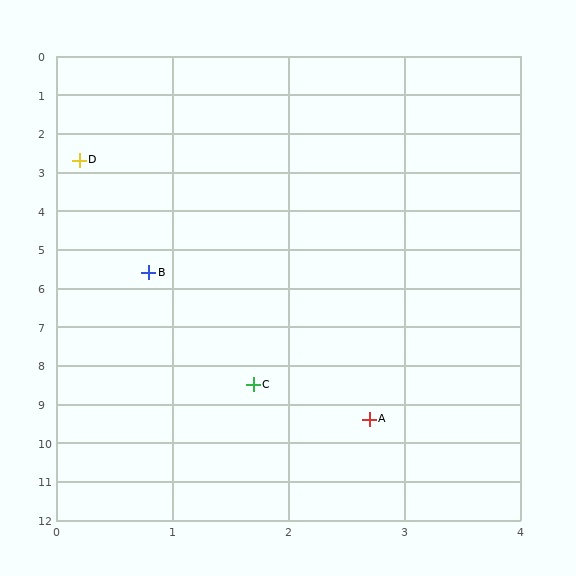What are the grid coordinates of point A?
Point A is at approximately (2.7, 9.4).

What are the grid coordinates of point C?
Point C is at approximately (1.7, 8.5).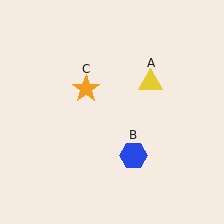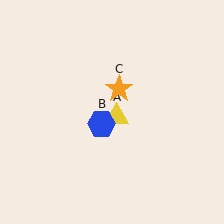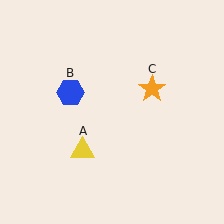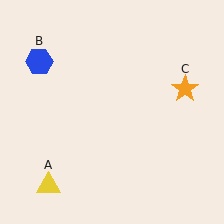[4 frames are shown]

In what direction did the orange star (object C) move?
The orange star (object C) moved right.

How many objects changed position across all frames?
3 objects changed position: yellow triangle (object A), blue hexagon (object B), orange star (object C).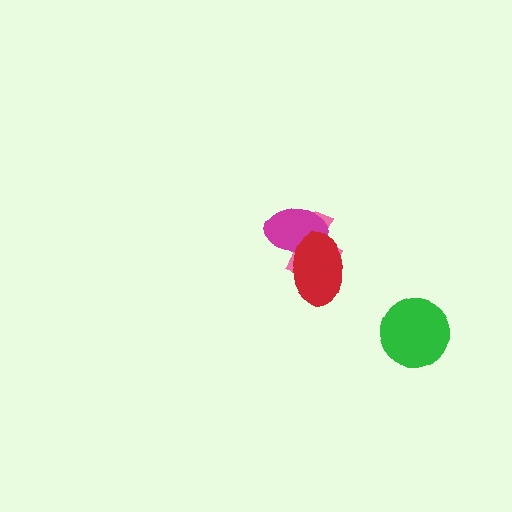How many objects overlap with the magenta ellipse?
2 objects overlap with the magenta ellipse.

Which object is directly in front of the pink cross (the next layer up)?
The magenta ellipse is directly in front of the pink cross.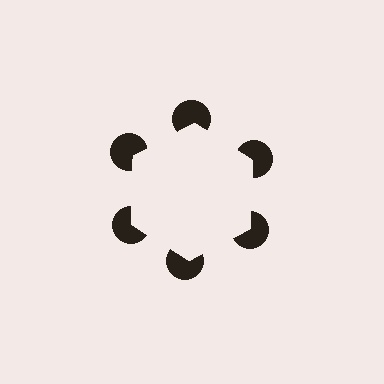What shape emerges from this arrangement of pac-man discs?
An illusory hexagon — its edges are inferred from the aligned wedge cuts in the pac-man discs, not physically drawn.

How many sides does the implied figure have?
6 sides.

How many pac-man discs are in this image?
There are 6 — one at each vertex of the illusory hexagon.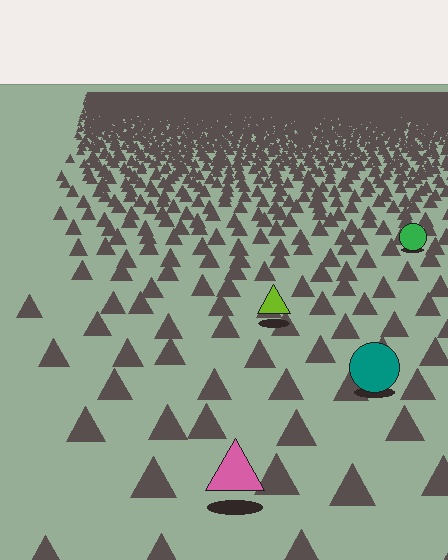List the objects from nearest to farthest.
From nearest to farthest: the pink triangle, the teal circle, the lime triangle, the green circle.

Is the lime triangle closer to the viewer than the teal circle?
No. The teal circle is closer — you can tell from the texture gradient: the ground texture is coarser near it.